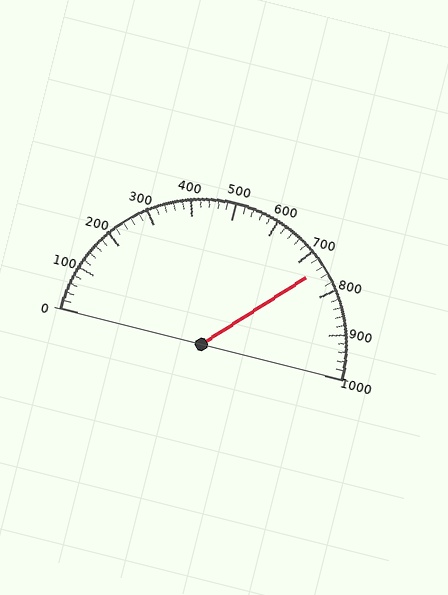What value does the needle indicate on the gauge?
The needle indicates approximately 740.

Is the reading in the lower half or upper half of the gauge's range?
The reading is in the upper half of the range (0 to 1000).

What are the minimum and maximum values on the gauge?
The gauge ranges from 0 to 1000.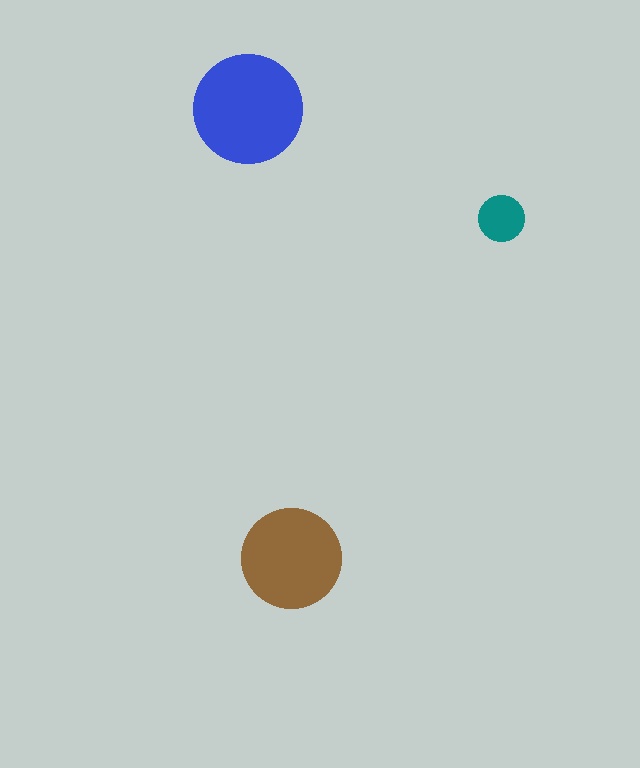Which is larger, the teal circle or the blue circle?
The blue one.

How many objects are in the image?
There are 3 objects in the image.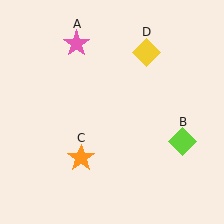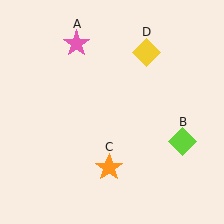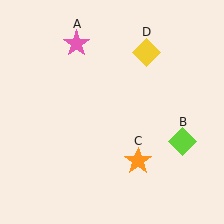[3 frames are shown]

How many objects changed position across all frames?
1 object changed position: orange star (object C).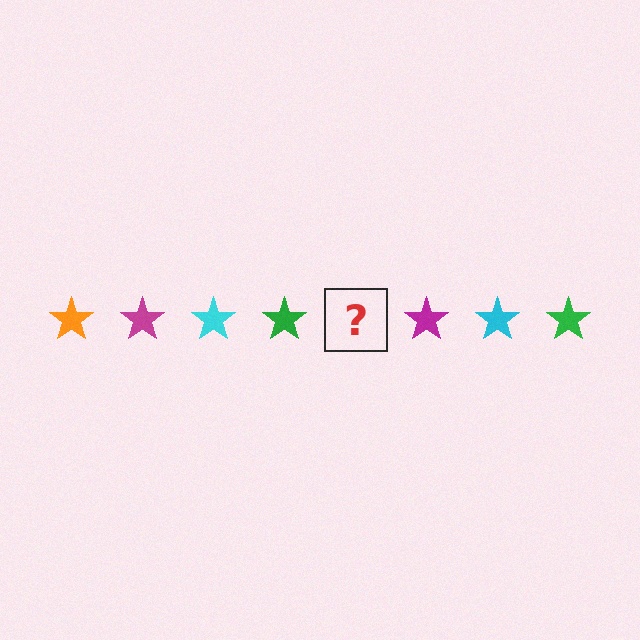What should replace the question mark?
The question mark should be replaced with an orange star.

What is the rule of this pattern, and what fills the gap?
The rule is that the pattern cycles through orange, magenta, cyan, green stars. The gap should be filled with an orange star.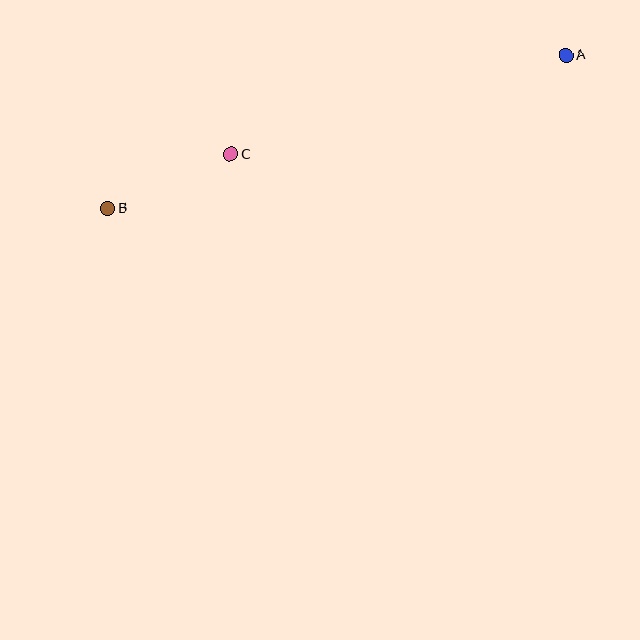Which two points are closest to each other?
Points B and C are closest to each other.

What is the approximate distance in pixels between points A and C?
The distance between A and C is approximately 349 pixels.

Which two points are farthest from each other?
Points A and B are farthest from each other.